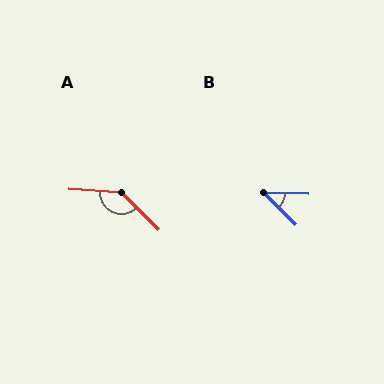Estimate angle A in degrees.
Approximately 139 degrees.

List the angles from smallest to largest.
B (42°), A (139°).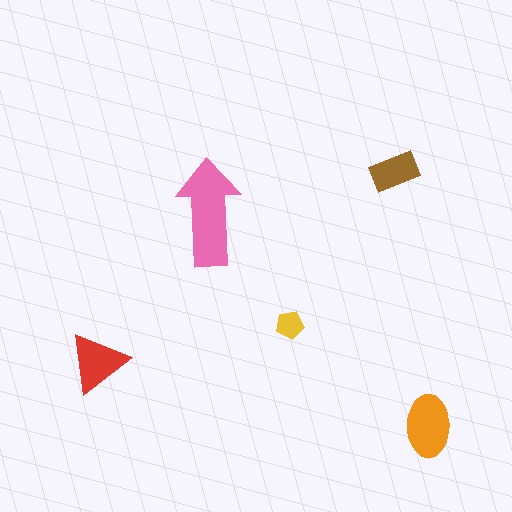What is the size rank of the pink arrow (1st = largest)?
1st.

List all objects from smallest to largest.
The yellow pentagon, the brown rectangle, the red triangle, the orange ellipse, the pink arrow.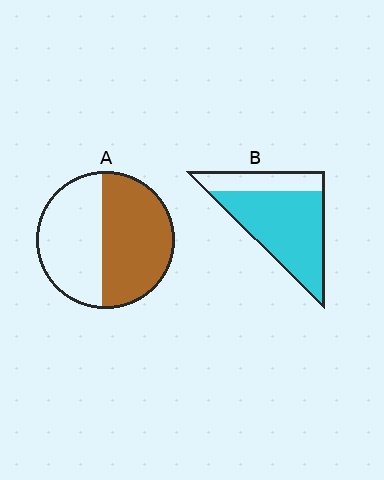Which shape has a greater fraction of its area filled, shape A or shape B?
Shape B.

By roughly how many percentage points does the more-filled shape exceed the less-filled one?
By roughly 20 percentage points (B over A).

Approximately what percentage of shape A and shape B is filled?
A is approximately 55% and B is approximately 75%.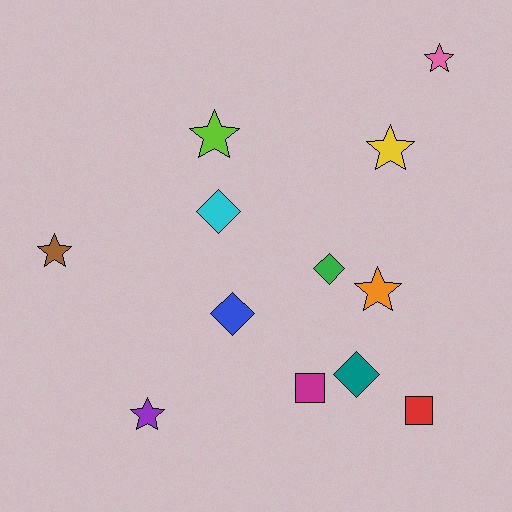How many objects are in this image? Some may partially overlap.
There are 12 objects.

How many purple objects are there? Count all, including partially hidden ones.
There is 1 purple object.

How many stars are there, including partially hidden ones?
There are 6 stars.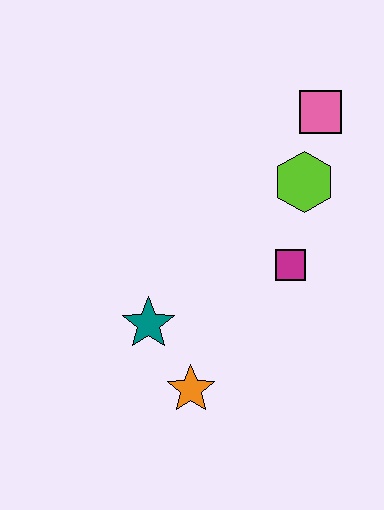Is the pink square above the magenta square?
Yes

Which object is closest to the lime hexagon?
The pink square is closest to the lime hexagon.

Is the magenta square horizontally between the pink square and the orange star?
Yes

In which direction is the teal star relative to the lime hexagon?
The teal star is to the left of the lime hexagon.